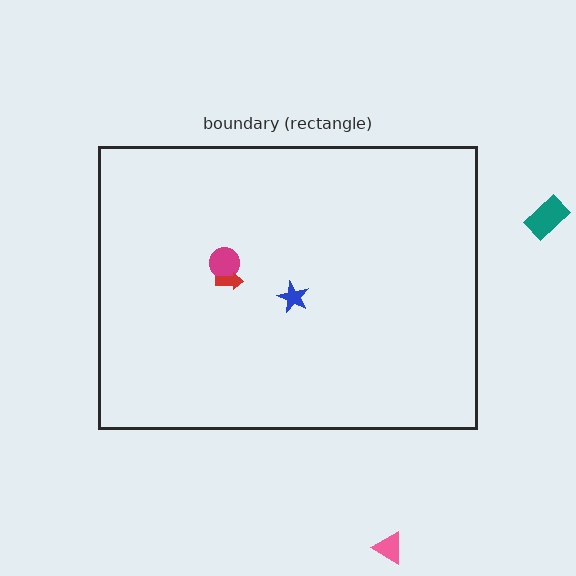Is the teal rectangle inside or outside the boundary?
Outside.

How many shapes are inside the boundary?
3 inside, 2 outside.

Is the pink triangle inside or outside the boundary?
Outside.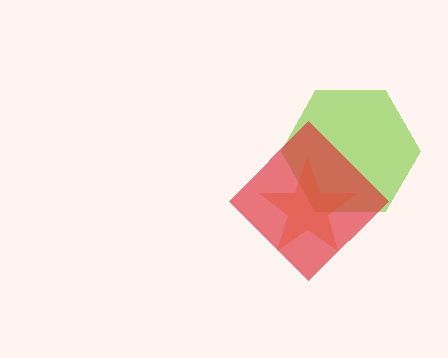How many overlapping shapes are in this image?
There are 3 overlapping shapes in the image.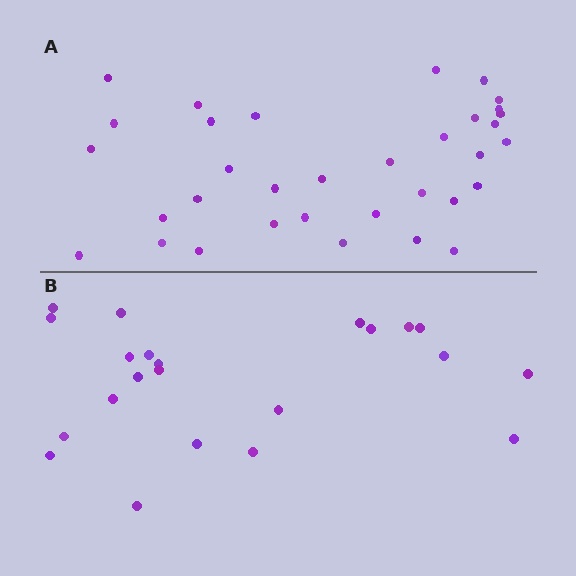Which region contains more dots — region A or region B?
Region A (the top region) has more dots.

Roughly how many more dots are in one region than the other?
Region A has roughly 12 or so more dots than region B.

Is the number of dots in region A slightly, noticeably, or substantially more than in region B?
Region A has substantially more. The ratio is roughly 1.5 to 1.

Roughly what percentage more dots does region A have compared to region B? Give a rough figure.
About 55% more.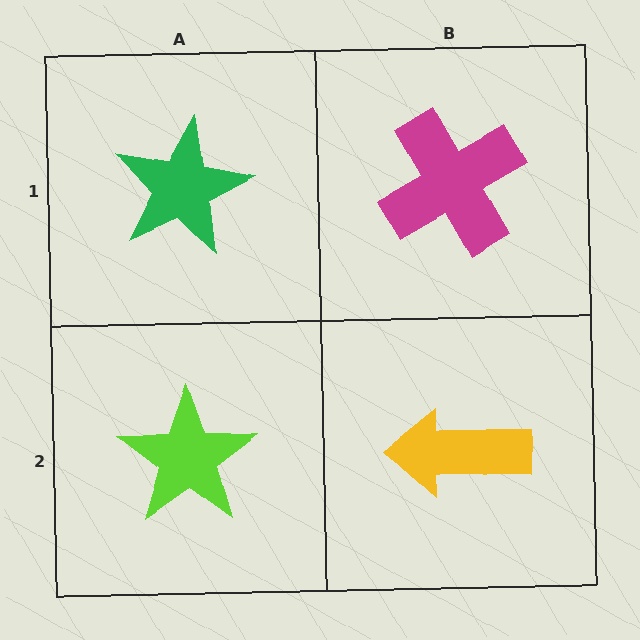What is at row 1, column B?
A magenta cross.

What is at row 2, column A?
A lime star.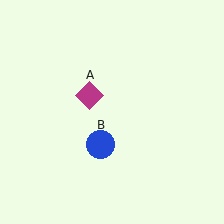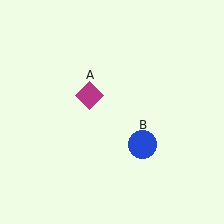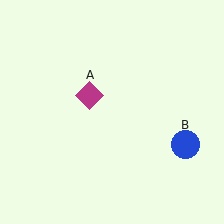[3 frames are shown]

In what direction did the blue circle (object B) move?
The blue circle (object B) moved right.